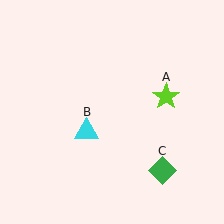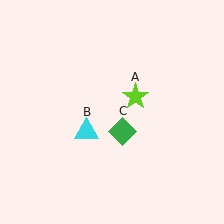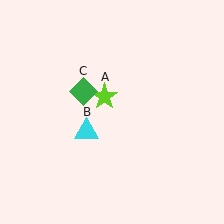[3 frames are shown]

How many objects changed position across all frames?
2 objects changed position: lime star (object A), green diamond (object C).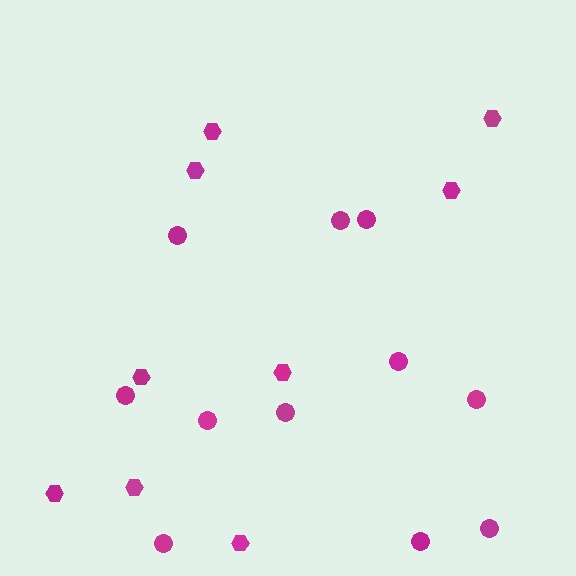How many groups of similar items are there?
There are 2 groups: one group of circles (11) and one group of hexagons (9).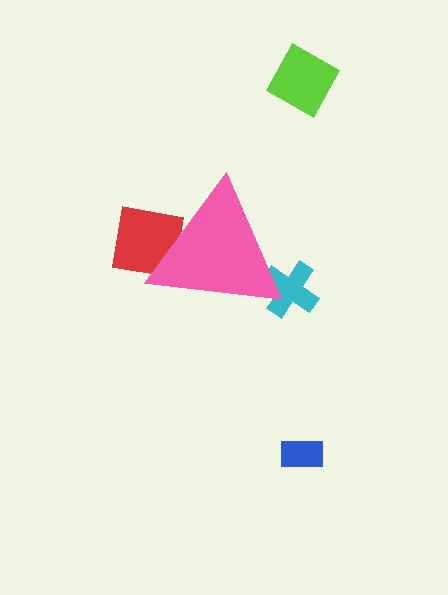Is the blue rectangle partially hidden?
No, the blue rectangle is fully visible.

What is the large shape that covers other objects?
A pink triangle.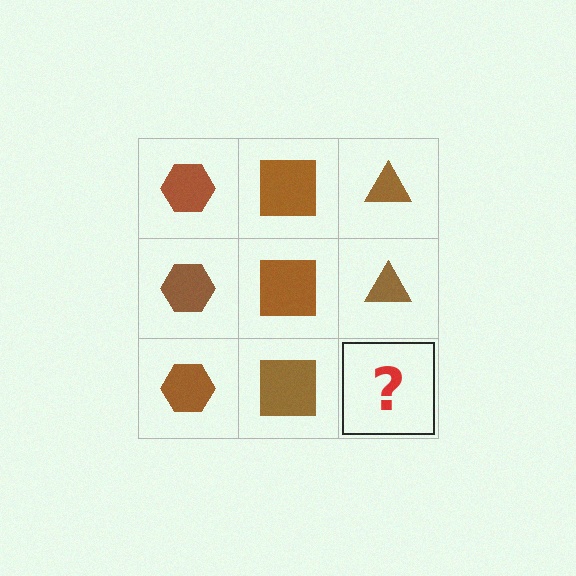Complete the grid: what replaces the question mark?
The question mark should be replaced with a brown triangle.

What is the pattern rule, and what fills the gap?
The rule is that each column has a consistent shape. The gap should be filled with a brown triangle.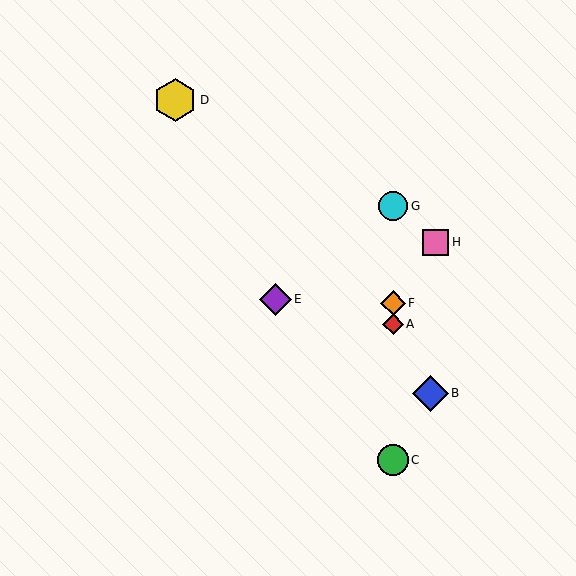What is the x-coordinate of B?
Object B is at x≈430.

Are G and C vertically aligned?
Yes, both are at x≈393.